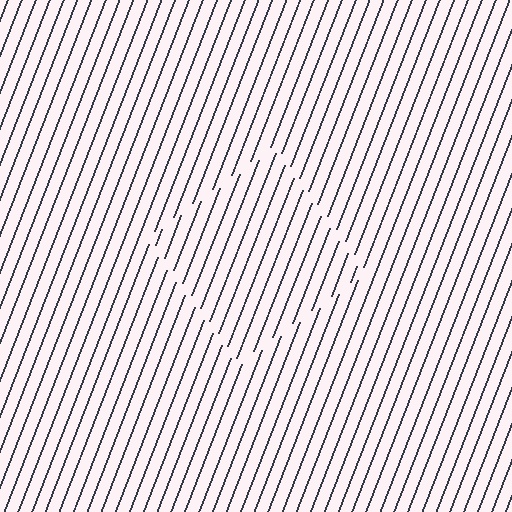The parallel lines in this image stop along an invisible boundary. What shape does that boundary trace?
An illusory square. The interior of the shape contains the same grating, shifted by half a period — the contour is defined by the phase discontinuity where line-ends from the inner and outer gratings abut.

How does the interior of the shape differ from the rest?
The interior of the shape contains the same grating, shifted by half a period — the contour is defined by the phase discontinuity where line-ends from the inner and outer gratings abut.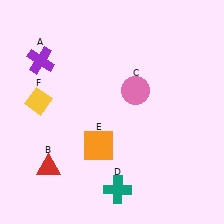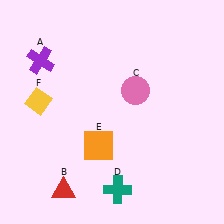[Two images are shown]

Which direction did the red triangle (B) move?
The red triangle (B) moved down.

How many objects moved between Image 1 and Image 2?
1 object moved between the two images.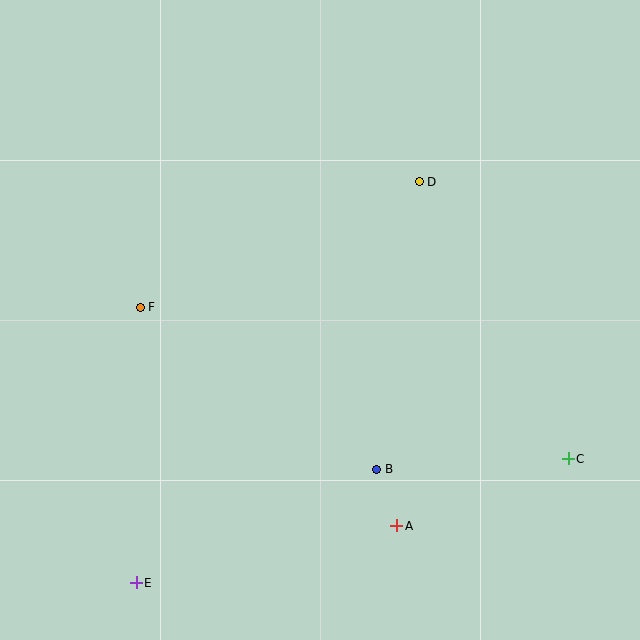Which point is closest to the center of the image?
Point B at (377, 469) is closest to the center.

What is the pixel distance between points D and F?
The distance between D and F is 306 pixels.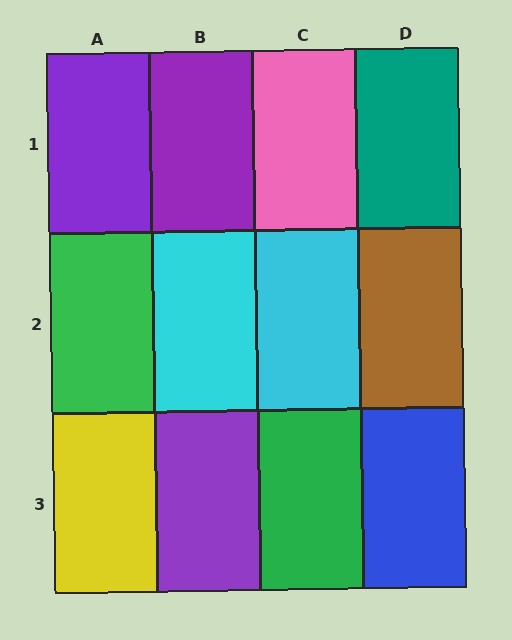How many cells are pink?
1 cell is pink.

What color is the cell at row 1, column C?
Pink.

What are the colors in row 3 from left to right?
Yellow, purple, green, blue.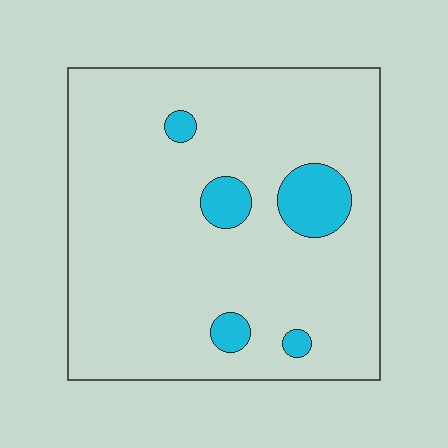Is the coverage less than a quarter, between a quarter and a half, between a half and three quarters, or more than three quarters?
Less than a quarter.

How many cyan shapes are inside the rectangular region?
5.